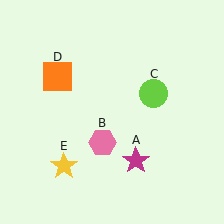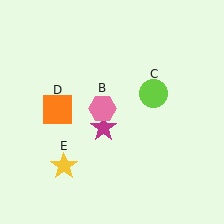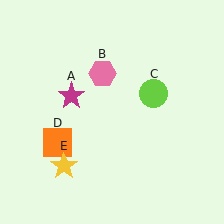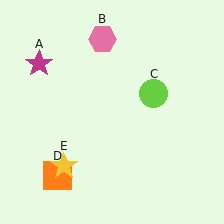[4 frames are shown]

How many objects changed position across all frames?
3 objects changed position: magenta star (object A), pink hexagon (object B), orange square (object D).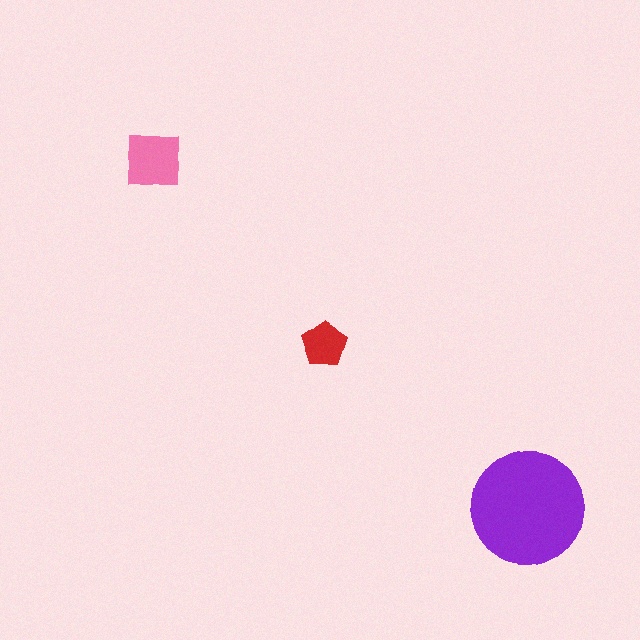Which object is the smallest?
The red pentagon.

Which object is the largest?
The purple circle.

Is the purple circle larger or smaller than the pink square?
Larger.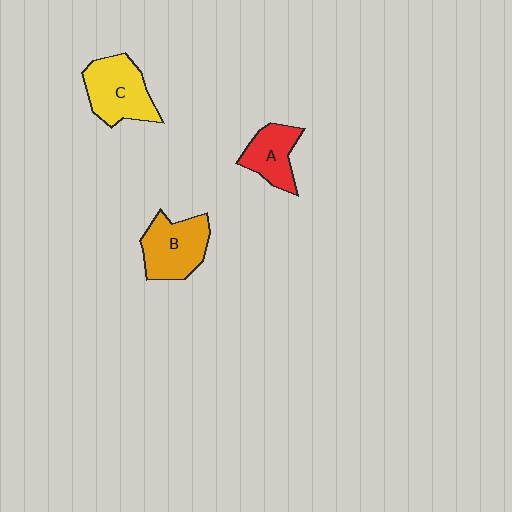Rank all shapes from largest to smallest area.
From largest to smallest: C (yellow), B (orange), A (red).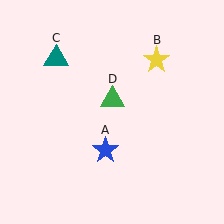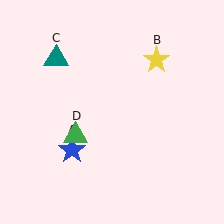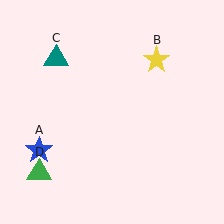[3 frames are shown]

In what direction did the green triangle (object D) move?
The green triangle (object D) moved down and to the left.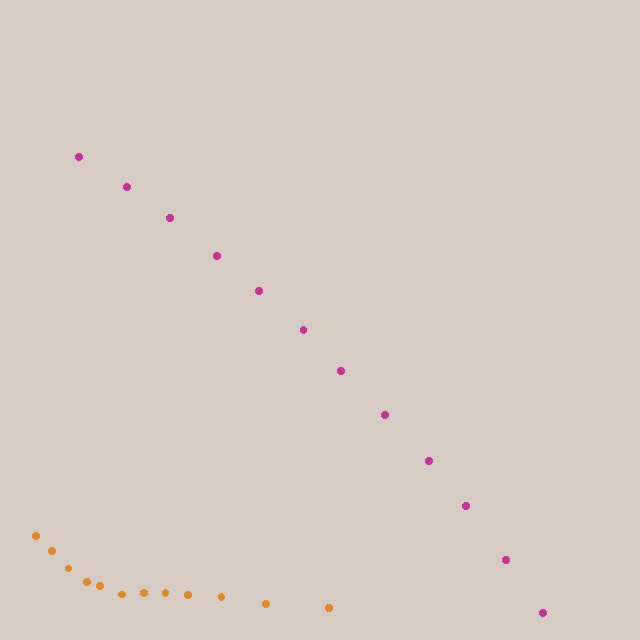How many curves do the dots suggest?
There are 2 distinct paths.